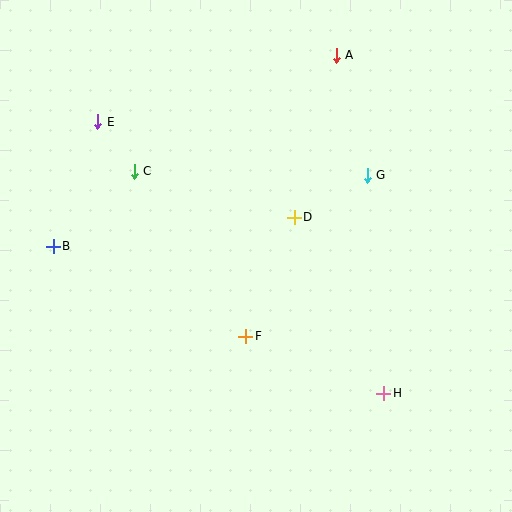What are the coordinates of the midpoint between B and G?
The midpoint between B and G is at (210, 211).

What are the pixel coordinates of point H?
Point H is at (384, 393).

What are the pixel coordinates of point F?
Point F is at (246, 336).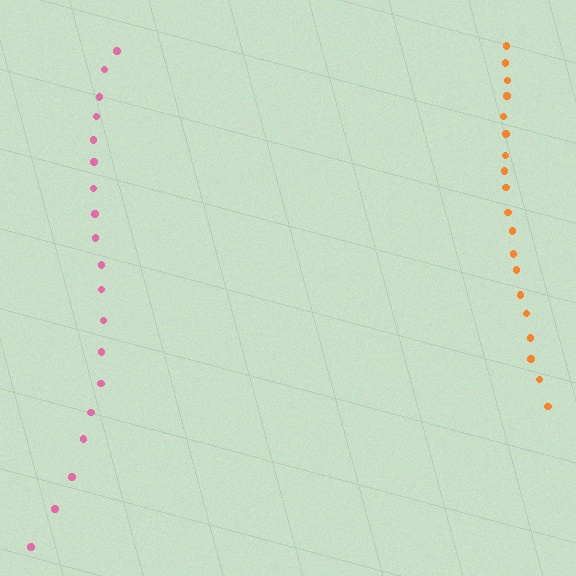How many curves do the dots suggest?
There are 2 distinct paths.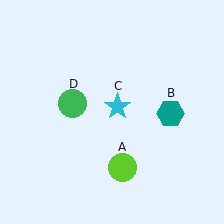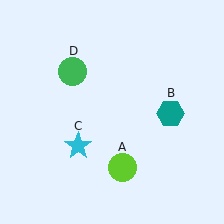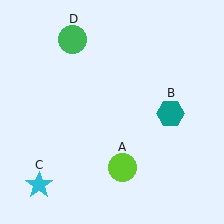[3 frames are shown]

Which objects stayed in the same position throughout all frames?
Lime circle (object A) and teal hexagon (object B) remained stationary.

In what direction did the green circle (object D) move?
The green circle (object D) moved up.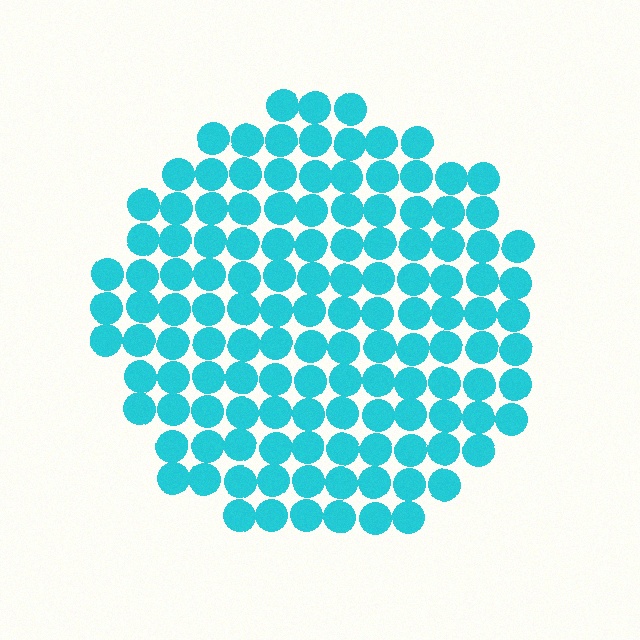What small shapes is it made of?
It is made of small circles.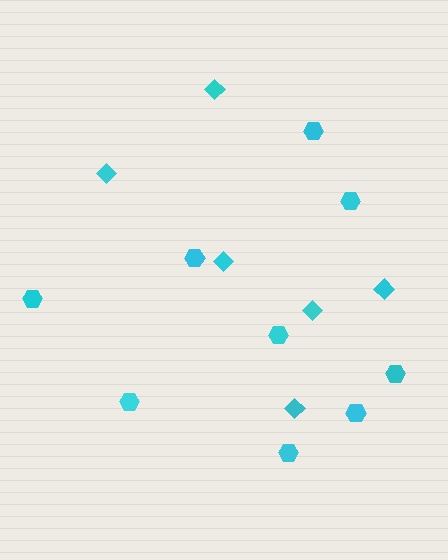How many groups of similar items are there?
There are 2 groups: one group of diamonds (6) and one group of hexagons (9).